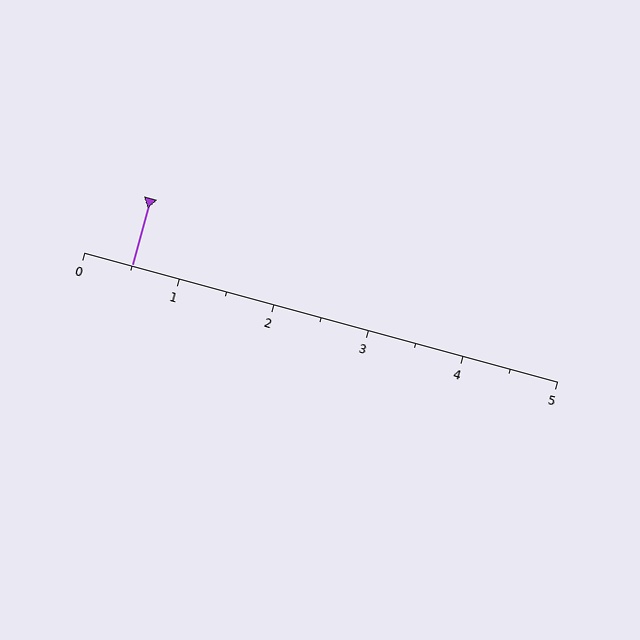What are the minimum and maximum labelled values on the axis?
The axis runs from 0 to 5.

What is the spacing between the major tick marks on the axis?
The major ticks are spaced 1 apart.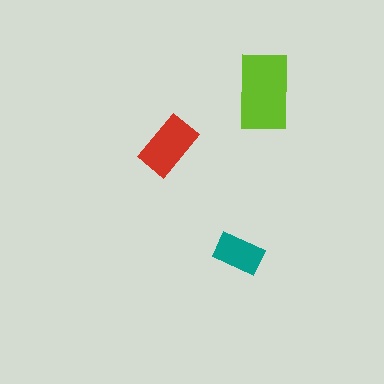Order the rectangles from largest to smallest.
the lime one, the red one, the teal one.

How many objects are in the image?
There are 3 objects in the image.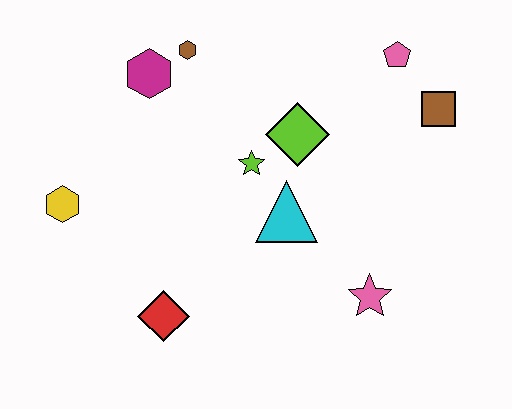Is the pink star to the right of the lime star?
Yes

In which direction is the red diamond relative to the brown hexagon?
The red diamond is below the brown hexagon.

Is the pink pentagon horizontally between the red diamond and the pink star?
No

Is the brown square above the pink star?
Yes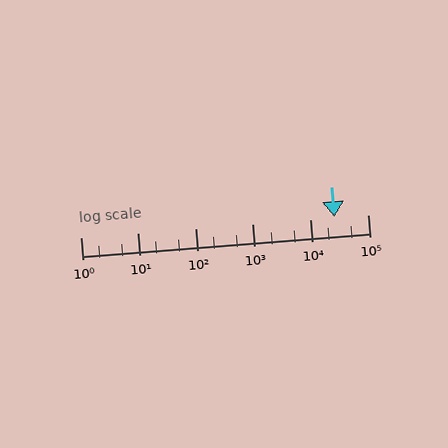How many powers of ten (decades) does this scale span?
The scale spans 5 decades, from 1 to 100000.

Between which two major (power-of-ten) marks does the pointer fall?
The pointer is between 10000 and 100000.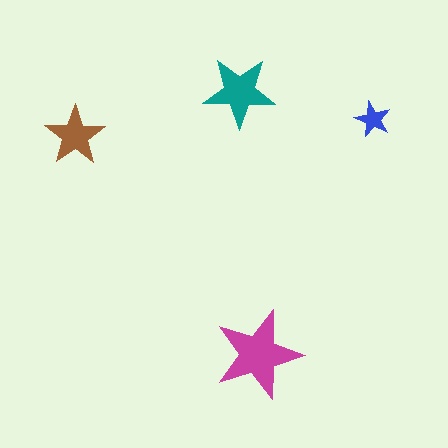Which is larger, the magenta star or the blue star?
The magenta one.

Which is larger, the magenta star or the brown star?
The magenta one.